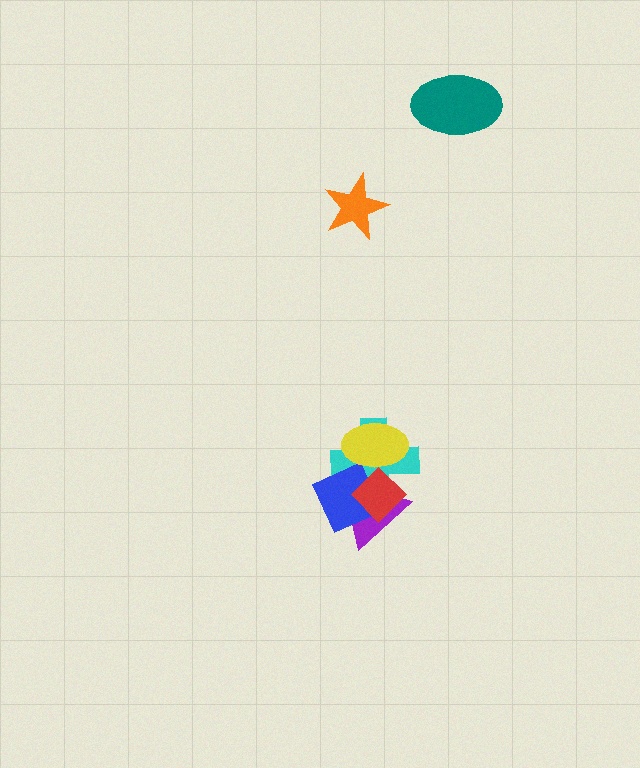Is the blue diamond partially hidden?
Yes, it is partially covered by another shape.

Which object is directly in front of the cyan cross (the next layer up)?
The blue diamond is directly in front of the cyan cross.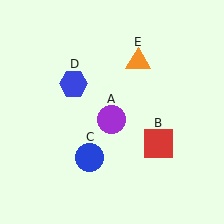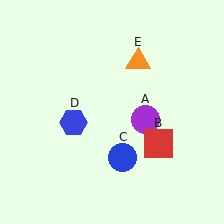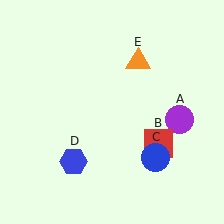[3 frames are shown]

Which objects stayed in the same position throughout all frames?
Red square (object B) and orange triangle (object E) remained stationary.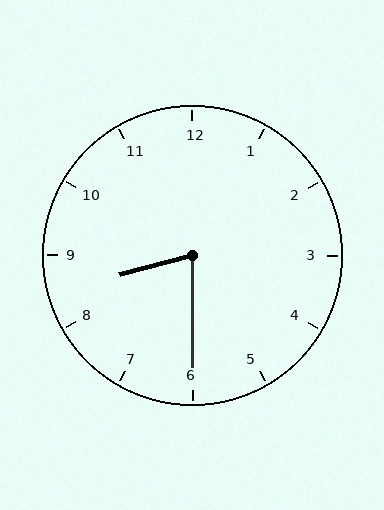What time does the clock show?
8:30.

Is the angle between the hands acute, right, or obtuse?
It is acute.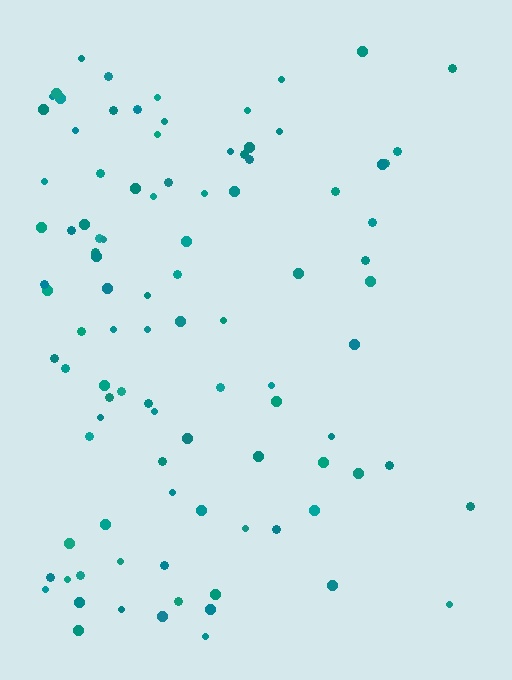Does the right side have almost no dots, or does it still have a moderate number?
Still a moderate number, just noticeably fewer than the left.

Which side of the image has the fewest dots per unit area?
The right.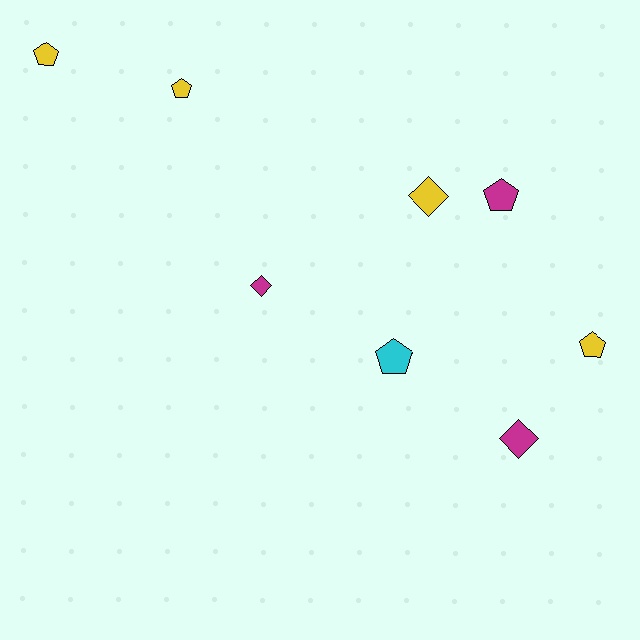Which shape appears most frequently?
Pentagon, with 5 objects.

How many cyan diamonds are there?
There are no cyan diamonds.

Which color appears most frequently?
Yellow, with 4 objects.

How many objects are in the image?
There are 8 objects.